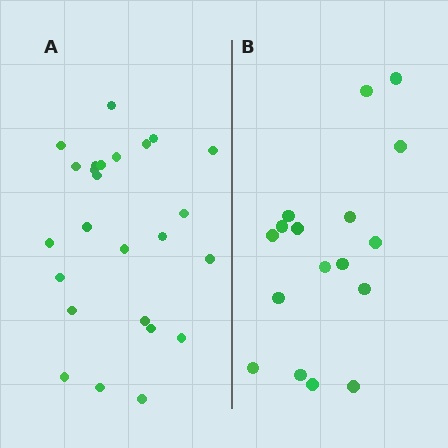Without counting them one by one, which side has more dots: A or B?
Region A (the left region) has more dots.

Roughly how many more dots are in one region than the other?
Region A has roughly 8 or so more dots than region B.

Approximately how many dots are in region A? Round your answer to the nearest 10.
About 20 dots. (The exact count is 25, which rounds to 20.)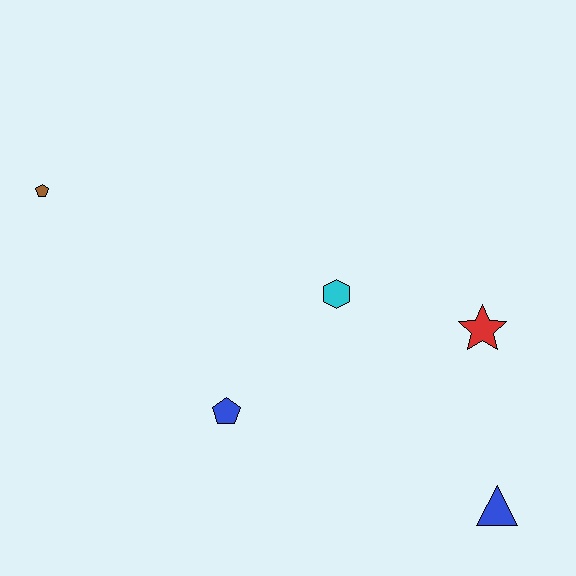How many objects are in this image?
There are 5 objects.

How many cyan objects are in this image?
There is 1 cyan object.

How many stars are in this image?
There is 1 star.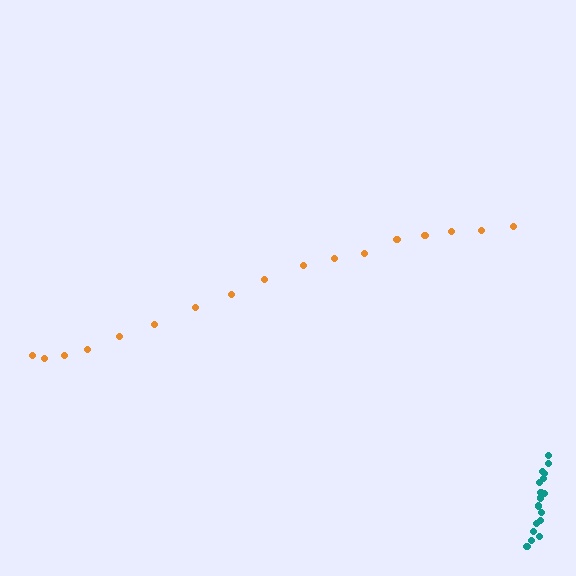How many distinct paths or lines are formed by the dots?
There are 2 distinct paths.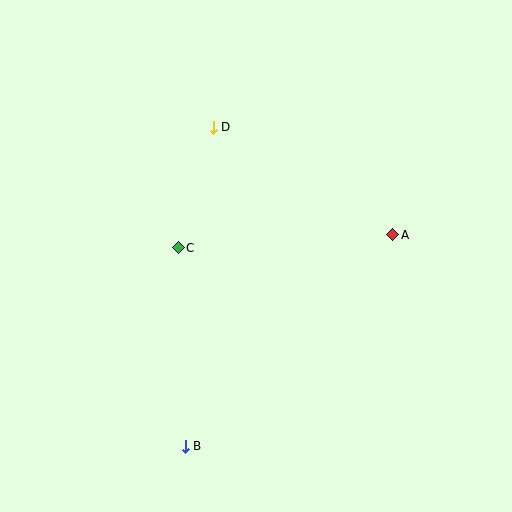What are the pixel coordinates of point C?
Point C is at (178, 248).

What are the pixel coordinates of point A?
Point A is at (393, 235).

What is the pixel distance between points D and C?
The distance between D and C is 126 pixels.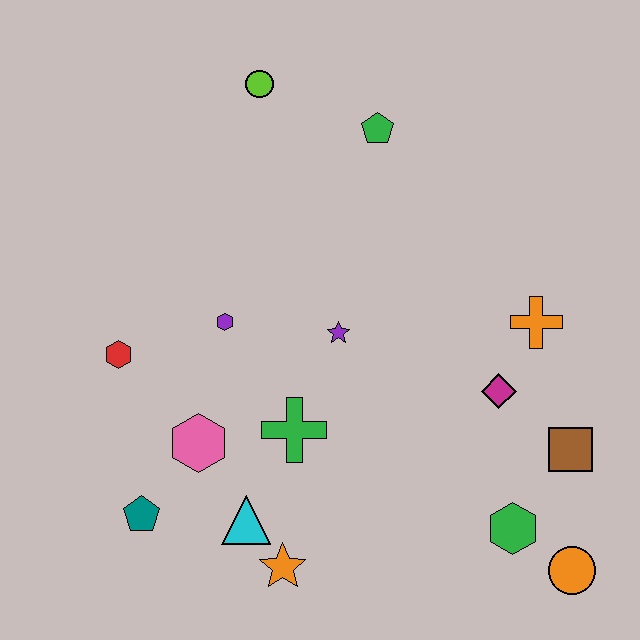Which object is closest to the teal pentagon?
The pink hexagon is closest to the teal pentagon.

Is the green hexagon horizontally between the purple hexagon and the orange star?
No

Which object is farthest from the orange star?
The lime circle is farthest from the orange star.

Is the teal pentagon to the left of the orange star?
Yes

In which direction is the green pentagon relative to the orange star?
The green pentagon is above the orange star.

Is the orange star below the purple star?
Yes